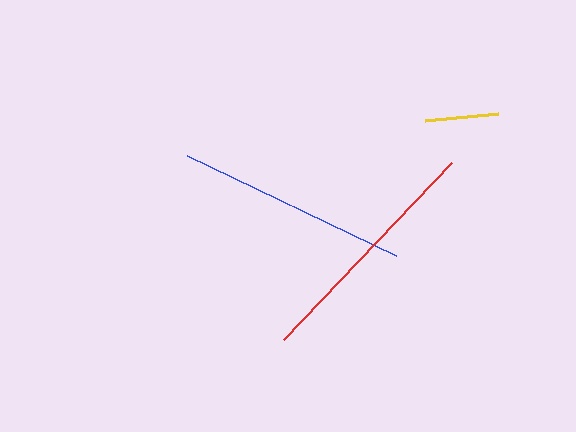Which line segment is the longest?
The red line is the longest at approximately 245 pixels.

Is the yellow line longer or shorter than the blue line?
The blue line is longer than the yellow line.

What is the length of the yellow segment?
The yellow segment is approximately 73 pixels long.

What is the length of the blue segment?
The blue segment is approximately 231 pixels long.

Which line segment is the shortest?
The yellow line is the shortest at approximately 73 pixels.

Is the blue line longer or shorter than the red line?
The red line is longer than the blue line.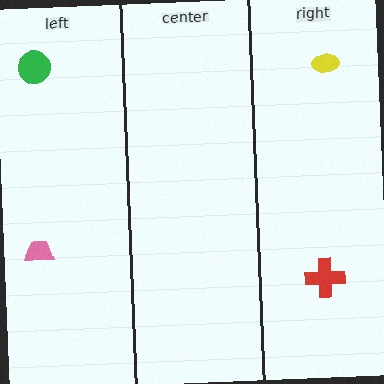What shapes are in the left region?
The green circle, the pink trapezoid.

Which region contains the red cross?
The right region.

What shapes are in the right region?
The yellow ellipse, the red cross.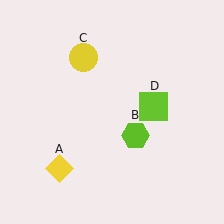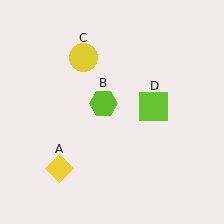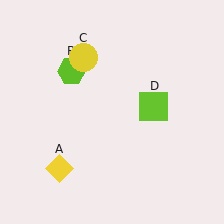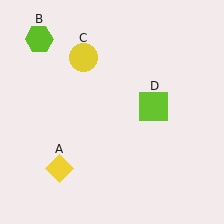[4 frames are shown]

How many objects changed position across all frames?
1 object changed position: lime hexagon (object B).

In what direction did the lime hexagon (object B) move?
The lime hexagon (object B) moved up and to the left.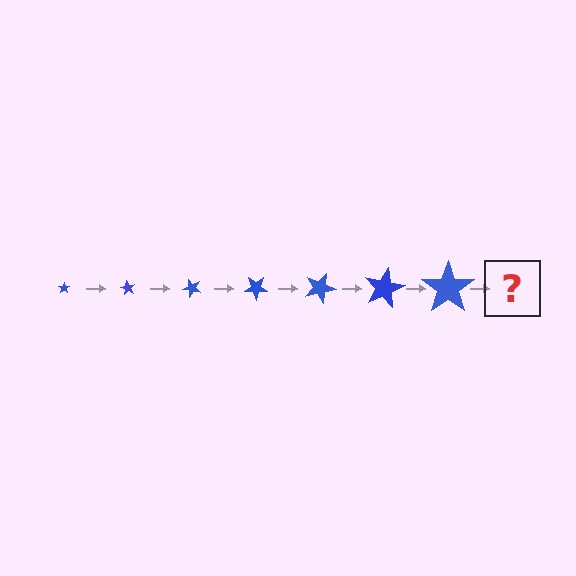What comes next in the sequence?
The next element should be a star, larger than the previous one and rotated 420 degrees from the start.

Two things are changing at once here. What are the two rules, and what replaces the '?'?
The two rules are that the star grows larger each step and it rotates 60 degrees each step. The '?' should be a star, larger than the previous one and rotated 420 degrees from the start.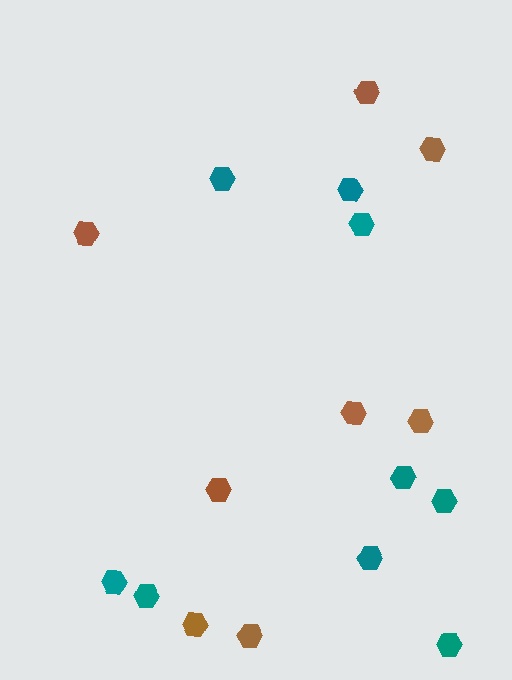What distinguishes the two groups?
There are 2 groups: one group of brown hexagons (8) and one group of teal hexagons (9).